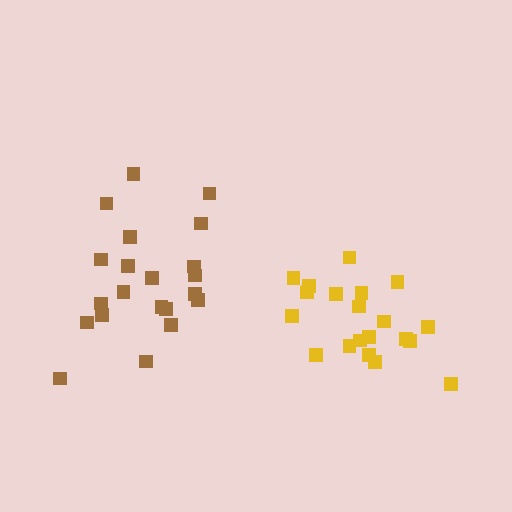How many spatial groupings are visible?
There are 2 spatial groupings.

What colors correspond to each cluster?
The clusters are colored: brown, yellow.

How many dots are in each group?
Group 1: 21 dots, Group 2: 21 dots (42 total).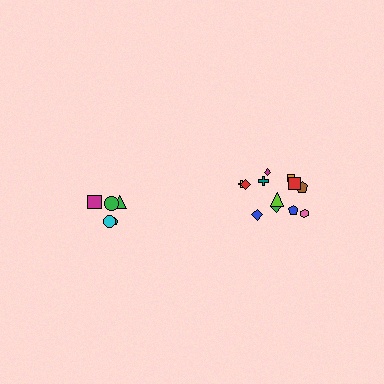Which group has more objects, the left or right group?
The right group.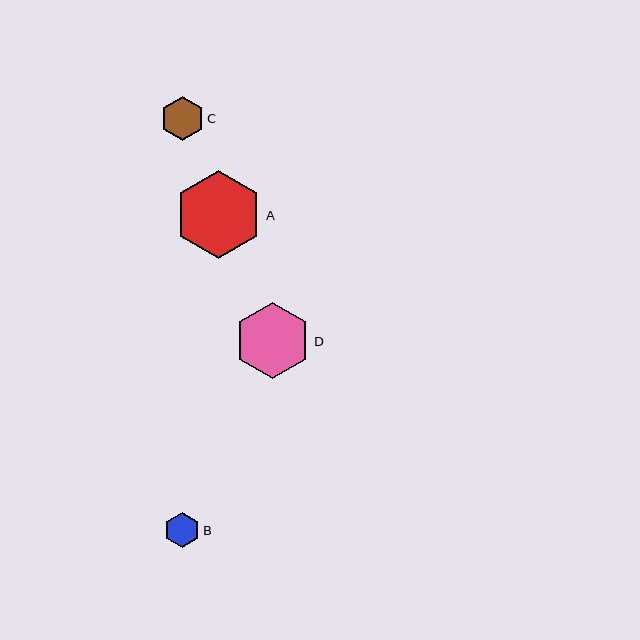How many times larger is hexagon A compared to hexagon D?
Hexagon A is approximately 1.1 times the size of hexagon D.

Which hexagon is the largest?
Hexagon A is the largest with a size of approximately 88 pixels.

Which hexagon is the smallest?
Hexagon B is the smallest with a size of approximately 35 pixels.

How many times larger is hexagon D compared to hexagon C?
Hexagon D is approximately 1.7 times the size of hexagon C.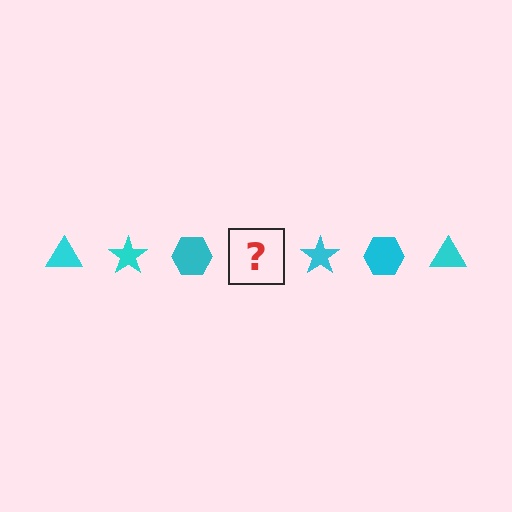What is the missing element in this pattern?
The missing element is a cyan triangle.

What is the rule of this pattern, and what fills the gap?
The rule is that the pattern cycles through triangle, star, hexagon shapes in cyan. The gap should be filled with a cyan triangle.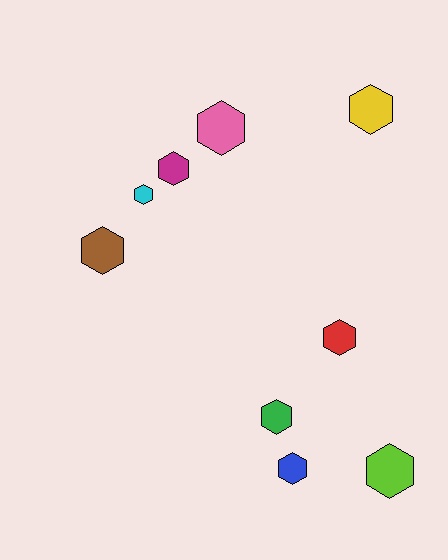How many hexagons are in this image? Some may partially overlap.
There are 9 hexagons.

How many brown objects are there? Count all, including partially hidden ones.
There is 1 brown object.